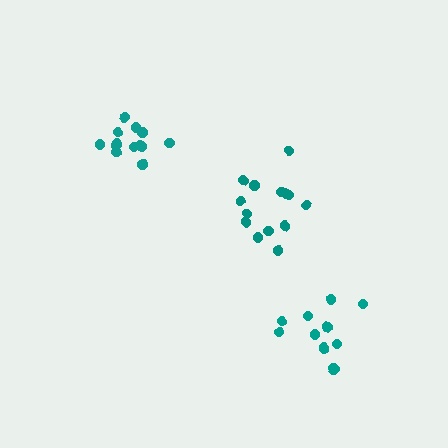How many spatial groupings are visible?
There are 3 spatial groupings.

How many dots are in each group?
Group 1: 15 dots, Group 2: 13 dots, Group 3: 12 dots (40 total).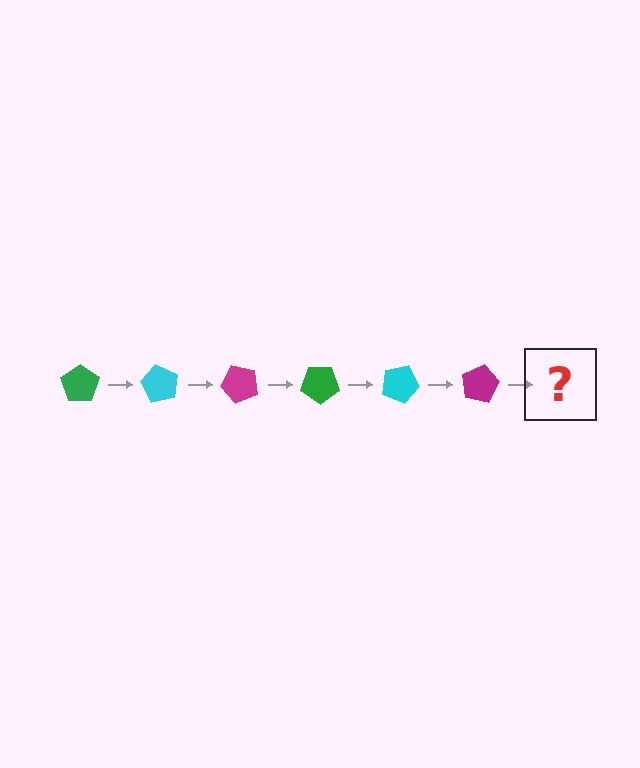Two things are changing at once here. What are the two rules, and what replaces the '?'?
The two rules are that it rotates 60 degrees each step and the color cycles through green, cyan, and magenta. The '?' should be a green pentagon, rotated 360 degrees from the start.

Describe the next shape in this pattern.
It should be a green pentagon, rotated 360 degrees from the start.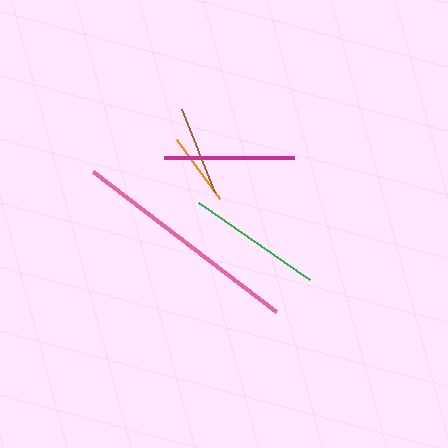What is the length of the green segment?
The green segment is approximately 135 pixels long.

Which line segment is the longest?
The pink line is the longest at approximately 230 pixels.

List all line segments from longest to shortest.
From longest to shortest: pink, green, magenta, brown, orange.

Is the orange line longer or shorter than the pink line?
The pink line is longer than the orange line.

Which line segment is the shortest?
The orange line is the shortest at approximately 74 pixels.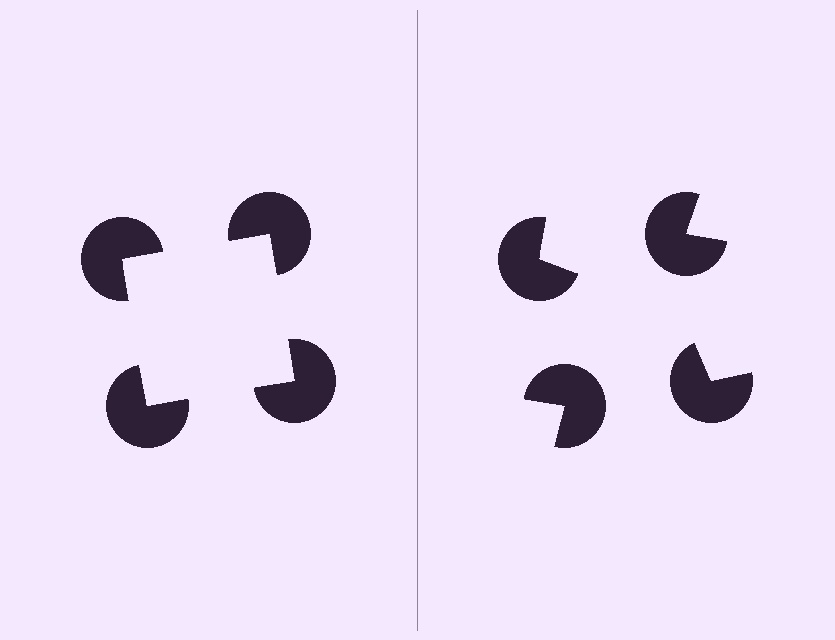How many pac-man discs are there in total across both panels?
8 — 4 on each side.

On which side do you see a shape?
An illusory square appears on the left side. On the right side the wedge cuts are rotated, so no coherent shape forms.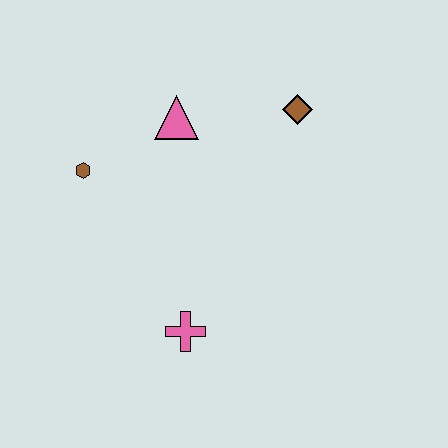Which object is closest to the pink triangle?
The brown hexagon is closest to the pink triangle.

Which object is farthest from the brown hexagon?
The brown diamond is farthest from the brown hexagon.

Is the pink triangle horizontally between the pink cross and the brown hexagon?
Yes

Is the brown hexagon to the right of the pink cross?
No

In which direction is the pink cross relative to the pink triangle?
The pink cross is below the pink triangle.